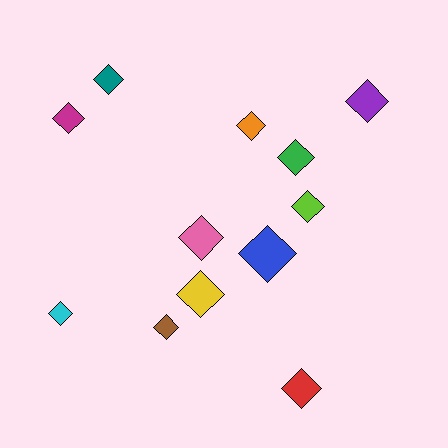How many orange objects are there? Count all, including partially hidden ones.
There is 1 orange object.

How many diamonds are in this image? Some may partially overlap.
There are 12 diamonds.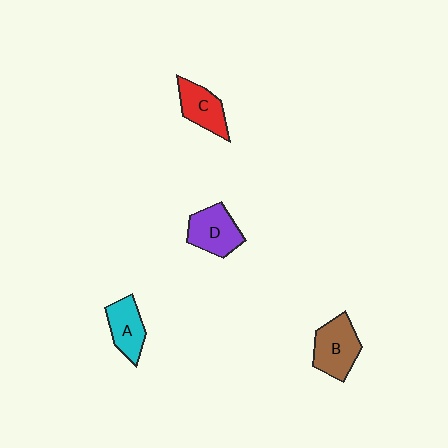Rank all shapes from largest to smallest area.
From largest to smallest: B (brown), D (purple), C (red), A (cyan).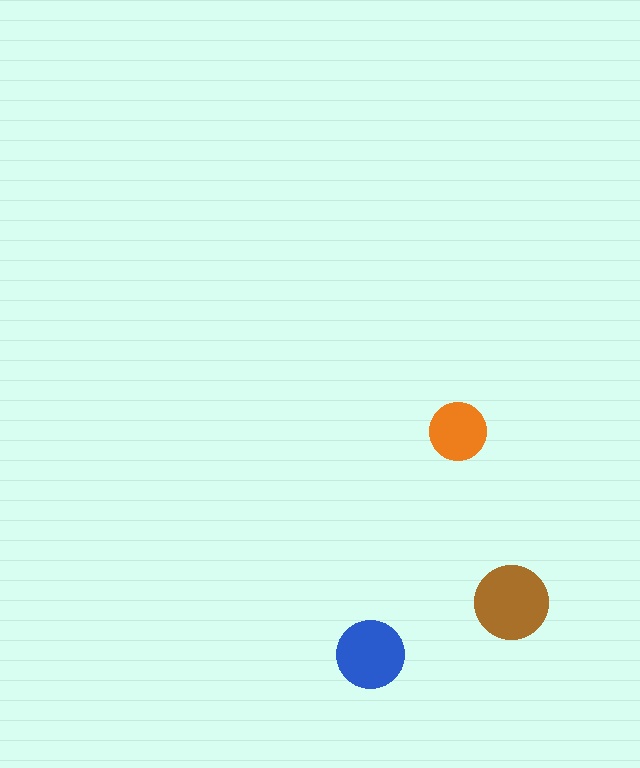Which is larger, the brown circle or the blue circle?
The brown one.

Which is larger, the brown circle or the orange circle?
The brown one.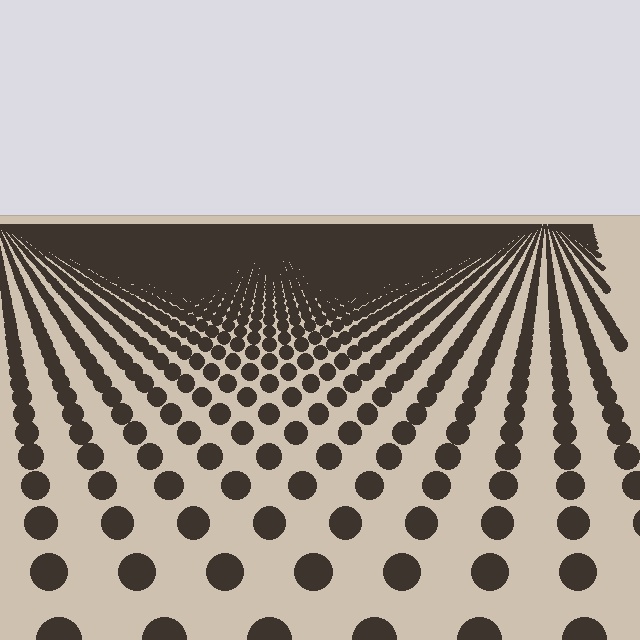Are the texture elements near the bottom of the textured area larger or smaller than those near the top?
Larger. Near the bottom, elements are closer to the viewer and appear at a bigger on-screen size.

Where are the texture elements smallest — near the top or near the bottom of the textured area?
Near the top.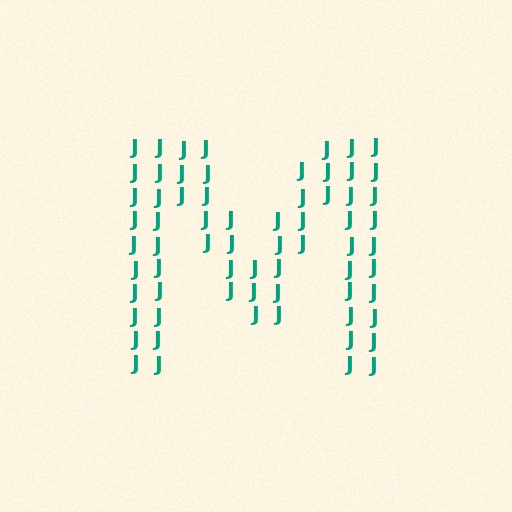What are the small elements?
The small elements are letter J's.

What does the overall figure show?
The overall figure shows the letter M.